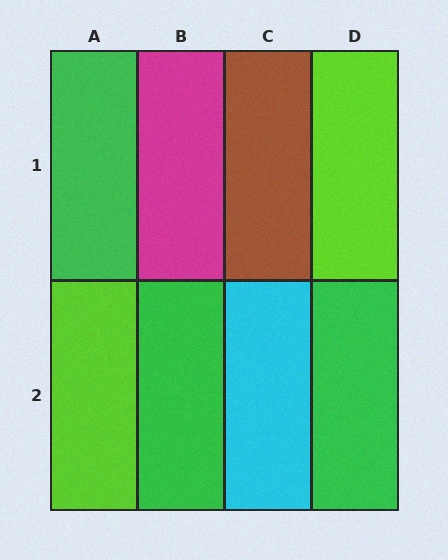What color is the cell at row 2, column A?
Lime.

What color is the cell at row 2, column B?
Green.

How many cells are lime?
2 cells are lime.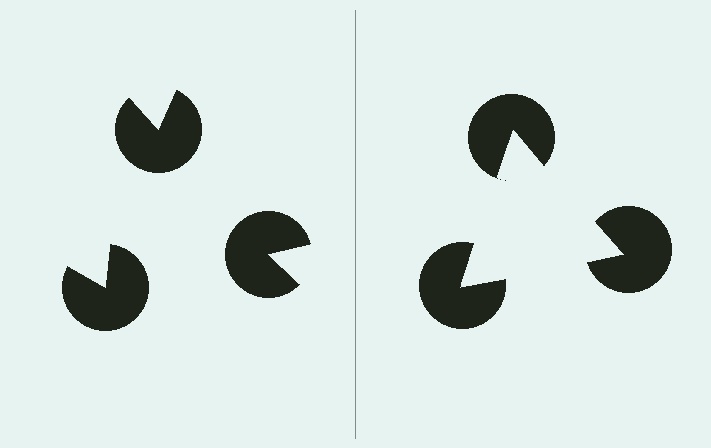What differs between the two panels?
The pac-man discs are positioned identically on both sides; only the wedge orientations differ. On the right they align to a triangle; on the left they are misaligned.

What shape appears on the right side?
An illusory triangle.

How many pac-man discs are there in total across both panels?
6 — 3 on each side.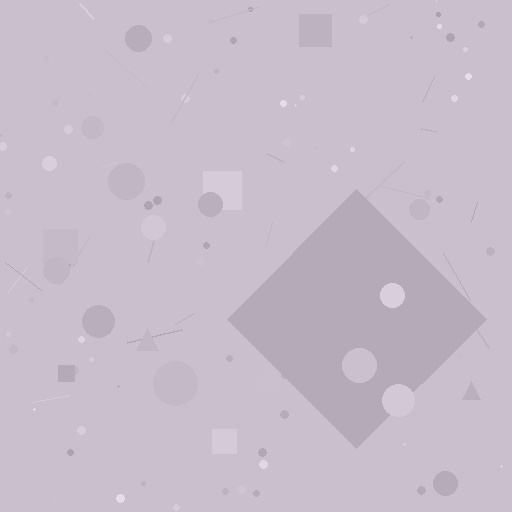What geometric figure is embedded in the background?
A diamond is embedded in the background.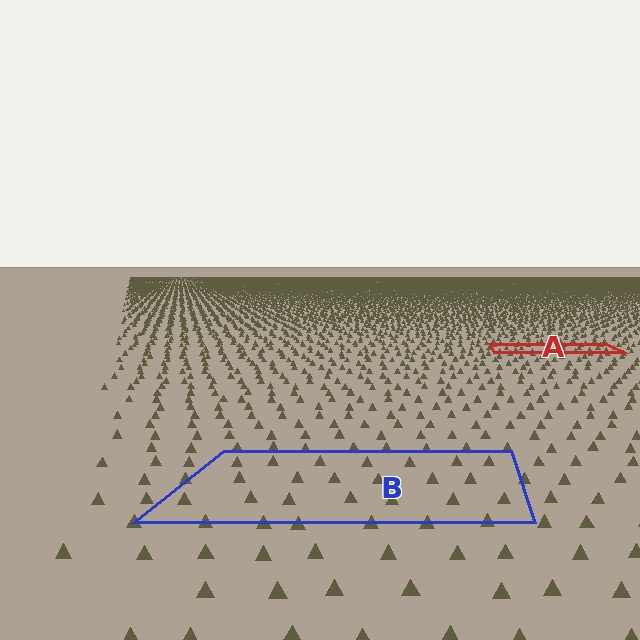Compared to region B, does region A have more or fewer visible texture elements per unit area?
Region A has more texture elements per unit area — they are packed more densely because it is farther away.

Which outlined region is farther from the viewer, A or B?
Region A is farther from the viewer — the texture elements inside it appear smaller and more densely packed.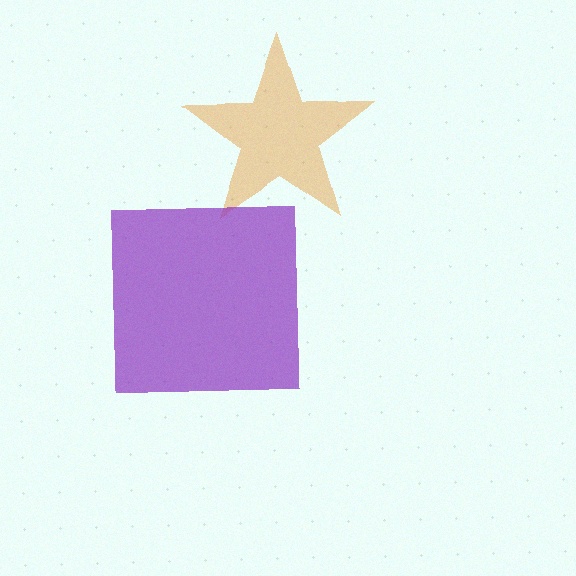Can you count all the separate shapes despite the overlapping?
Yes, there are 2 separate shapes.